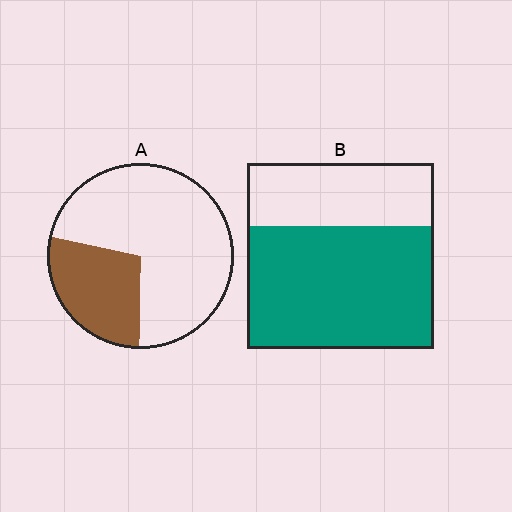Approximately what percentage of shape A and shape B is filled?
A is approximately 30% and B is approximately 65%.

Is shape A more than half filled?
No.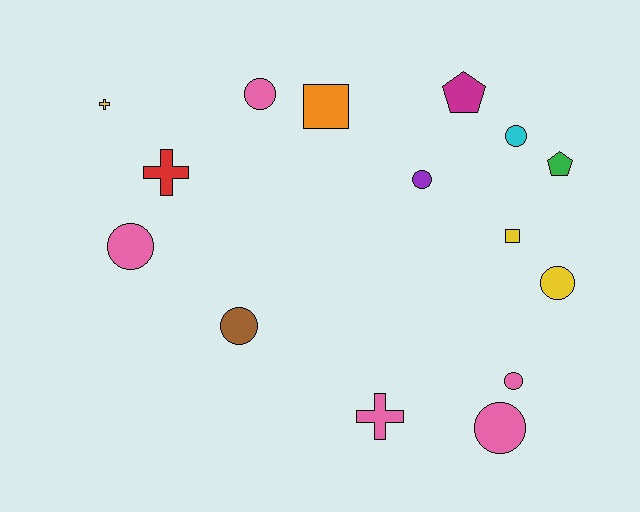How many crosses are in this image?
There are 3 crosses.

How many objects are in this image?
There are 15 objects.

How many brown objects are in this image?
There is 1 brown object.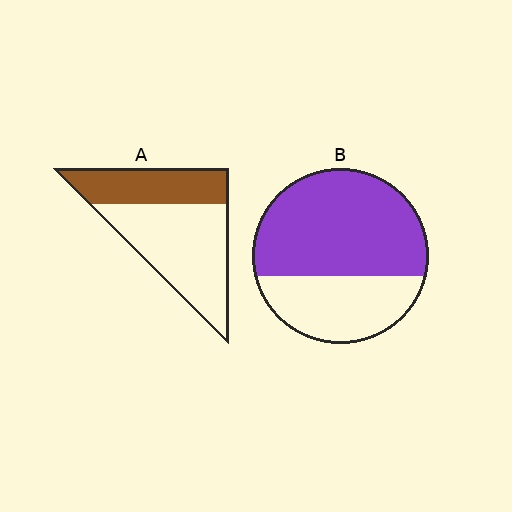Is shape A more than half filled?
No.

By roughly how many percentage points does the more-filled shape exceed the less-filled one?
By roughly 30 percentage points (B over A).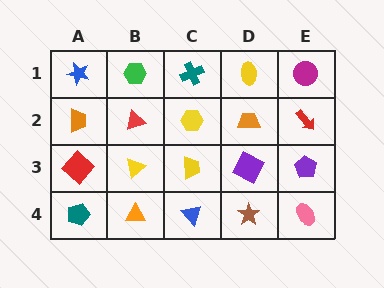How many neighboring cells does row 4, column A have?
2.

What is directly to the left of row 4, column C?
An orange triangle.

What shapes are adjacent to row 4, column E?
A purple pentagon (row 3, column E), a brown star (row 4, column D).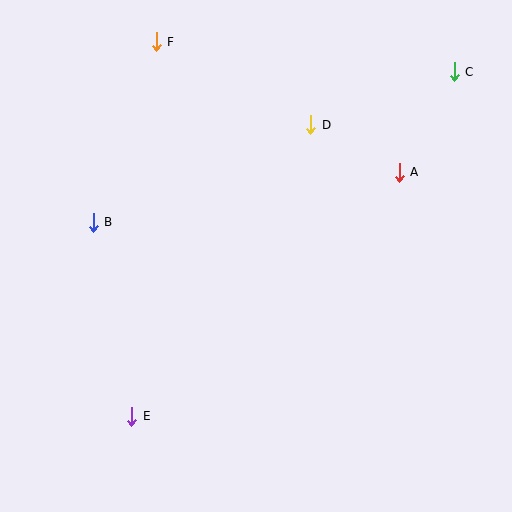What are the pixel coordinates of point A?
Point A is at (399, 172).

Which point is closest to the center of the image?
Point D at (311, 125) is closest to the center.